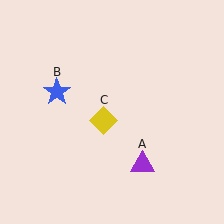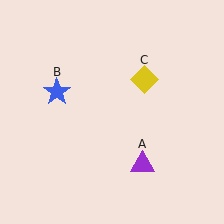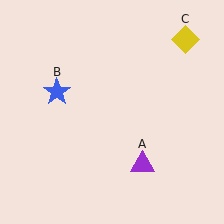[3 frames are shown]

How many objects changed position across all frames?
1 object changed position: yellow diamond (object C).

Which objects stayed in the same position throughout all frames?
Purple triangle (object A) and blue star (object B) remained stationary.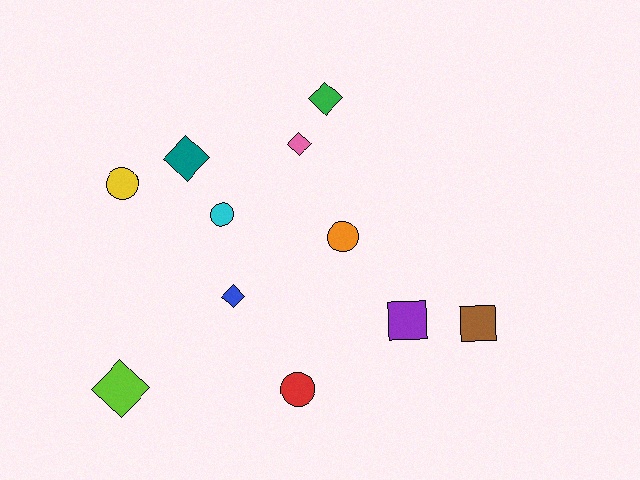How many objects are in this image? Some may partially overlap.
There are 11 objects.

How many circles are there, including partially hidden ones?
There are 4 circles.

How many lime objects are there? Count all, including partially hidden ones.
There is 1 lime object.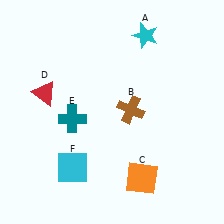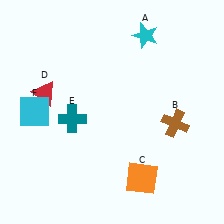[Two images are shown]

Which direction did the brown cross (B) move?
The brown cross (B) moved right.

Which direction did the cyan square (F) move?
The cyan square (F) moved up.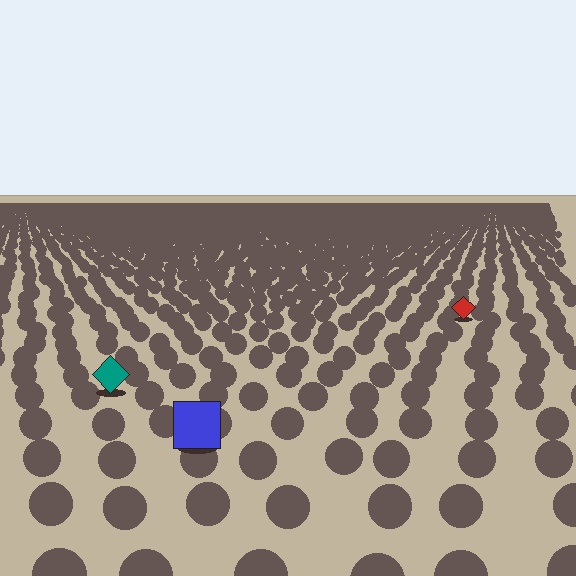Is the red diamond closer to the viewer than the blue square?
No. The blue square is closer — you can tell from the texture gradient: the ground texture is coarser near it.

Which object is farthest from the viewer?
The red diamond is farthest from the viewer. It appears smaller and the ground texture around it is denser.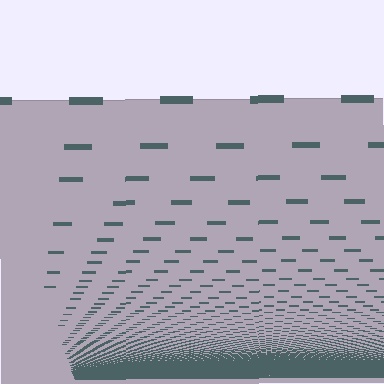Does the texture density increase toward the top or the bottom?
Density increases toward the bottom.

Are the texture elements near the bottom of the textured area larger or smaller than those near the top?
Smaller. The gradient is inverted — elements near the bottom are smaller and denser.